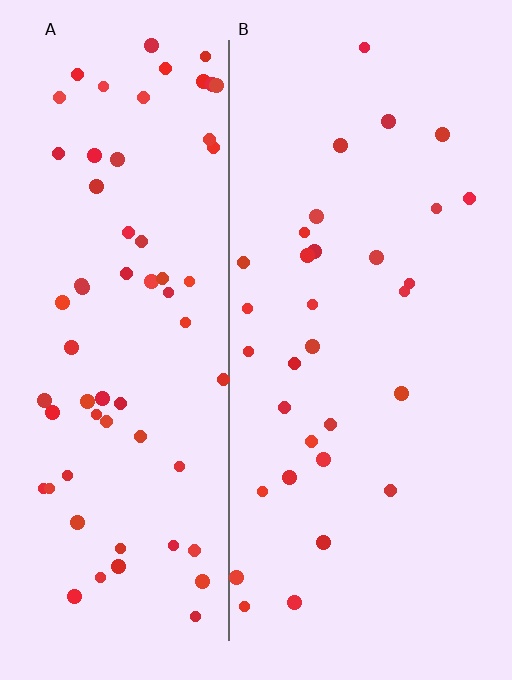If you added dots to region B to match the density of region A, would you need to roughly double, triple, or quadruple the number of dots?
Approximately double.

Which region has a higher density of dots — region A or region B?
A (the left).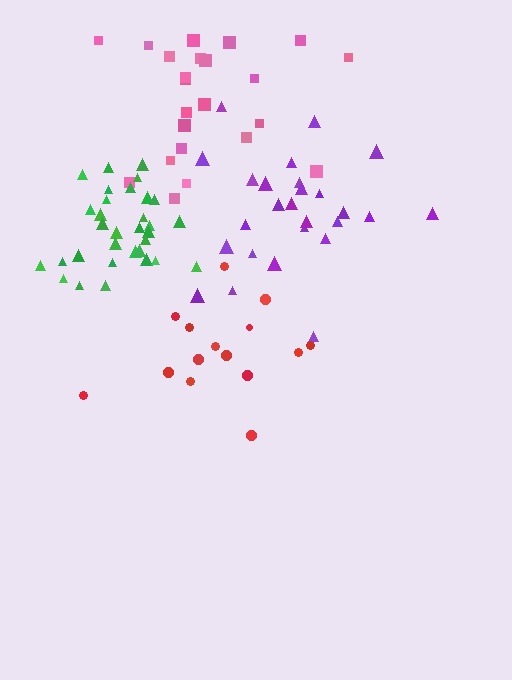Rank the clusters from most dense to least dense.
green, purple, pink, red.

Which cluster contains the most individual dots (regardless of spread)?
Green (32).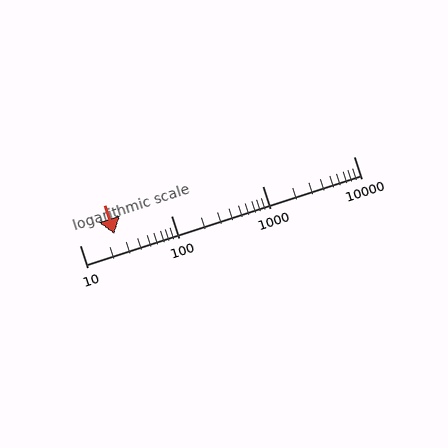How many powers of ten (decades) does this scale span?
The scale spans 3 decades, from 10 to 10000.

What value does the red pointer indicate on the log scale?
The pointer indicates approximately 24.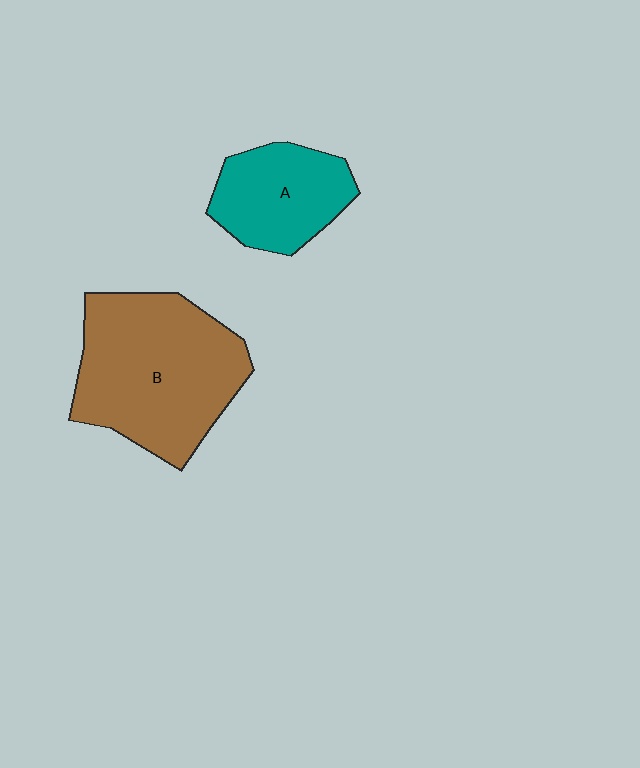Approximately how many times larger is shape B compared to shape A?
Approximately 1.9 times.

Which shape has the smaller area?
Shape A (teal).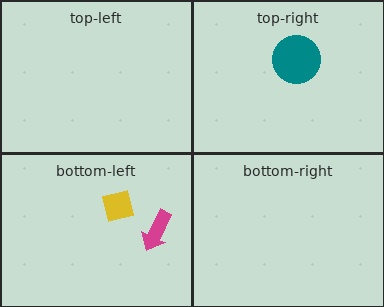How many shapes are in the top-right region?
1.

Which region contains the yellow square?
The bottom-left region.